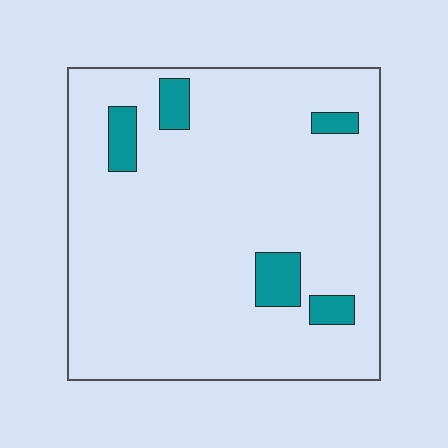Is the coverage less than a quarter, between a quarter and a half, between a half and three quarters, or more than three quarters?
Less than a quarter.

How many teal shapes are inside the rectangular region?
5.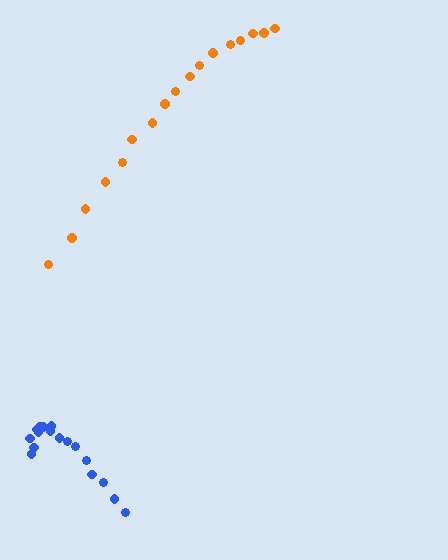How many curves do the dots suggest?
There are 2 distinct paths.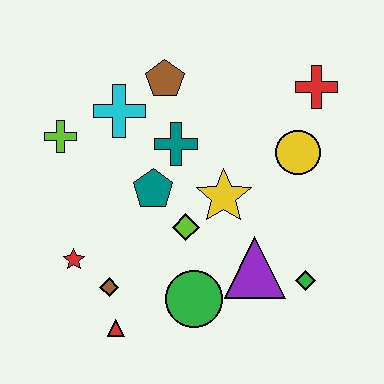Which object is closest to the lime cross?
The cyan cross is closest to the lime cross.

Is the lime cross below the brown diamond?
No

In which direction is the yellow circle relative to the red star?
The yellow circle is to the right of the red star.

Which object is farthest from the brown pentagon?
The red triangle is farthest from the brown pentagon.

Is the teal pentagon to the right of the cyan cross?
Yes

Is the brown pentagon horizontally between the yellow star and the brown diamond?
Yes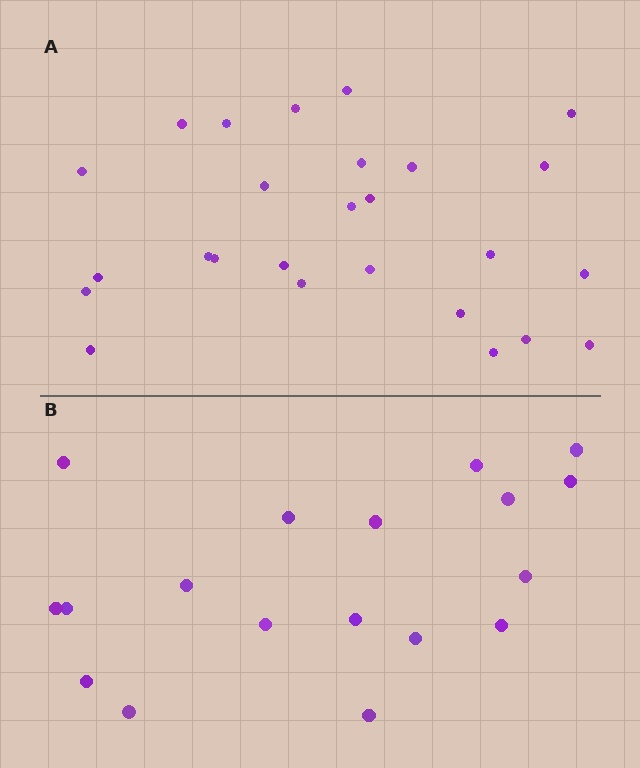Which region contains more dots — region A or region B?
Region A (the top region) has more dots.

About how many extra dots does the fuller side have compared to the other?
Region A has roughly 8 or so more dots than region B.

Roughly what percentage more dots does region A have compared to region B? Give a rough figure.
About 45% more.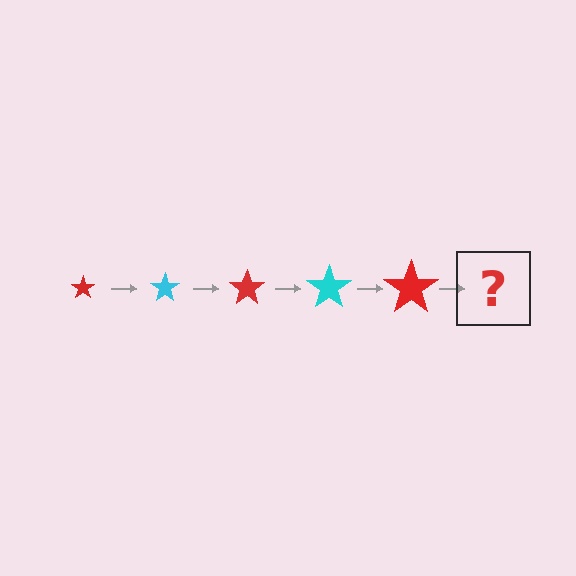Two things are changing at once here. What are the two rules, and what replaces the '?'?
The two rules are that the star grows larger each step and the color cycles through red and cyan. The '?' should be a cyan star, larger than the previous one.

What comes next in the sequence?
The next element should be a cyan star, larger than the previous one.